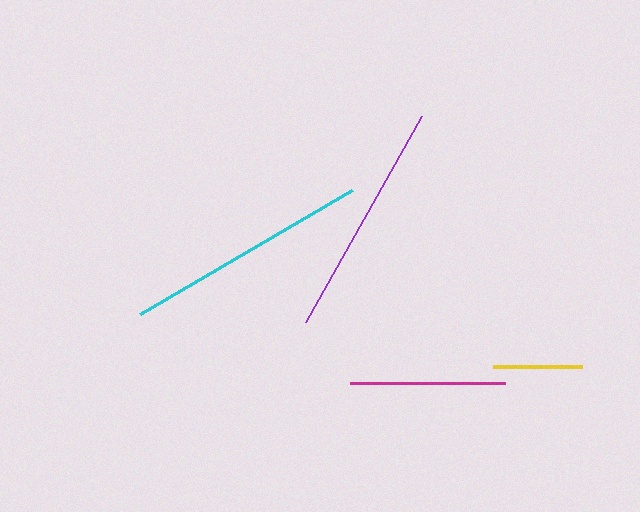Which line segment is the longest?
The cyan line is the longest at approximately 246 pixels.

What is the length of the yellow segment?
The yellow segment is approximately 89 pixels long.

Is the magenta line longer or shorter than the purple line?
The purple line is longer than the magenta line.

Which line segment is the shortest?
The yellow line is the shortest at approximately 89 pixels.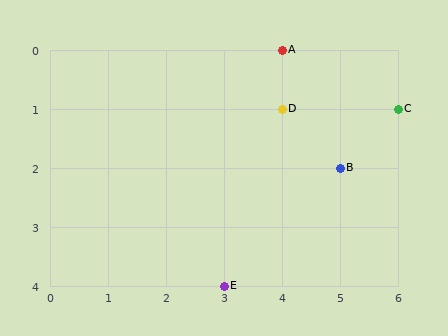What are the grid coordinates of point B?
Point B is at grid coordinates (5, 2).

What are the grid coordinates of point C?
Point C is at grid coordinates (6, 1).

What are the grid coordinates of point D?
Point D is at grid coordinates (4, 1).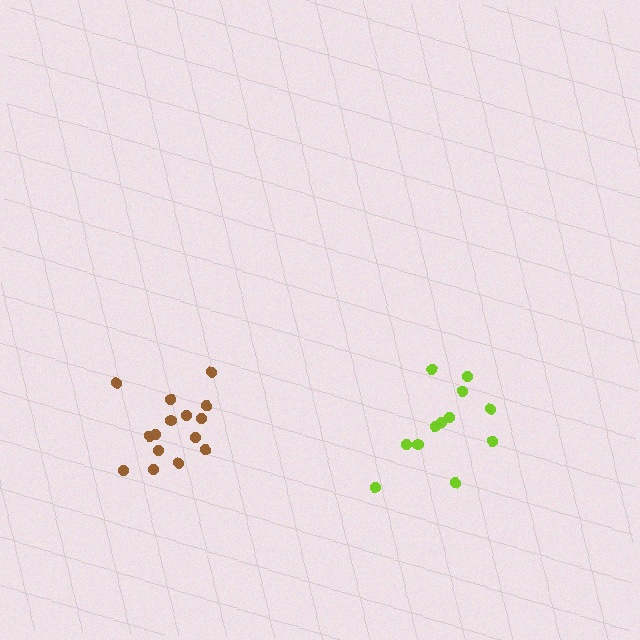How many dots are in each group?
Group 1: 15 dots, Group 2: 12 dots (27 total).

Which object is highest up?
The brown cluster is topmost.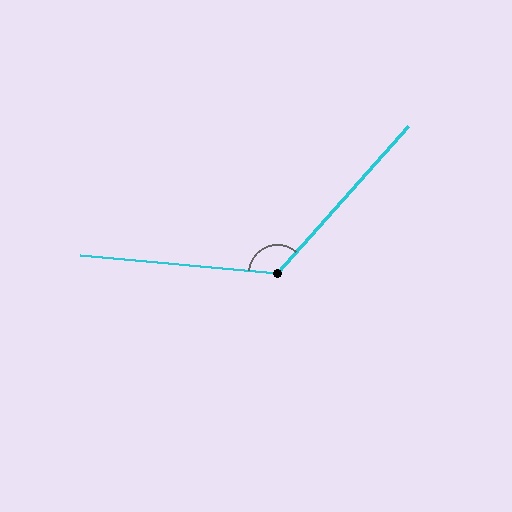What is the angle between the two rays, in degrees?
Approximately 127 degrees.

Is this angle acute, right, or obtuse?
It is obtuse.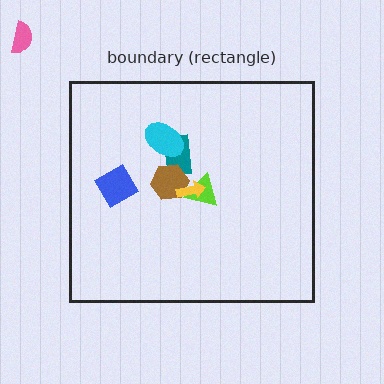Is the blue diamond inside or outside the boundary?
Inside.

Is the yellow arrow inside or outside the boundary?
Inside.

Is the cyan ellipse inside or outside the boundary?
Inside.